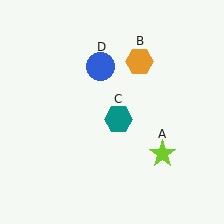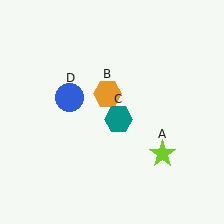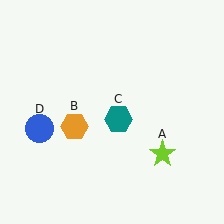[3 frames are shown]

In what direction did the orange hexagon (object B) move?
The orange hexagon (object B) moved down and to the left.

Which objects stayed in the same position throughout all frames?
Lime star (object A) and teal hexagon (object C) remained stationary.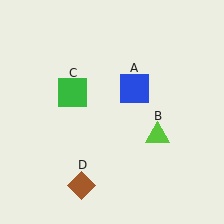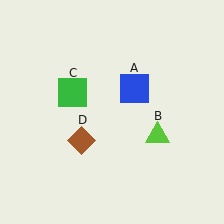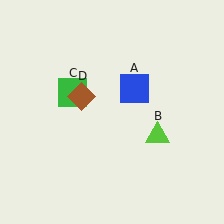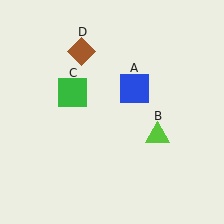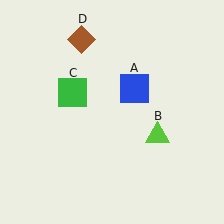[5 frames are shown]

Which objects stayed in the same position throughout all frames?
Blue square (object A) and lime triangle (object B) and green square (object C) remained stationary.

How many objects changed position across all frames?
1 object changed position: brown diamond (object D).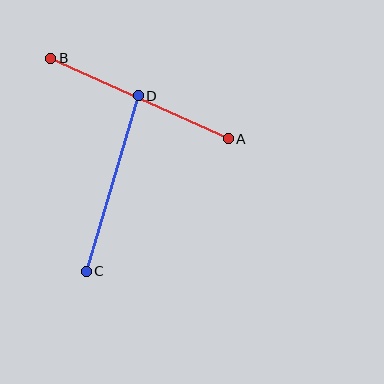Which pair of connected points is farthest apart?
Points A and B are farthest apart.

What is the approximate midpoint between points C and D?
The midpoint is at approximately (112, 184) pixels.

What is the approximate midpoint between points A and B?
The midpoint is at approximately (139, 99) pixels.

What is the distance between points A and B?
The distance is approximately 195 pixels.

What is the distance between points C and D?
The distance is approximately 183 pixels.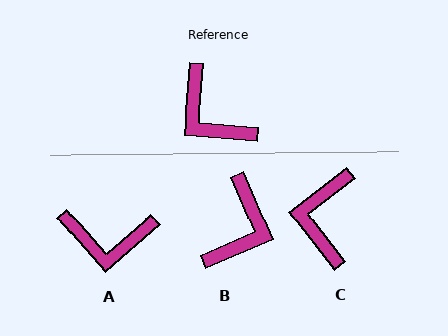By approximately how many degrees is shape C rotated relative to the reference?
Approximately 47 degrees clockwise.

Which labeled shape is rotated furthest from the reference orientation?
B, about 118 degrees away.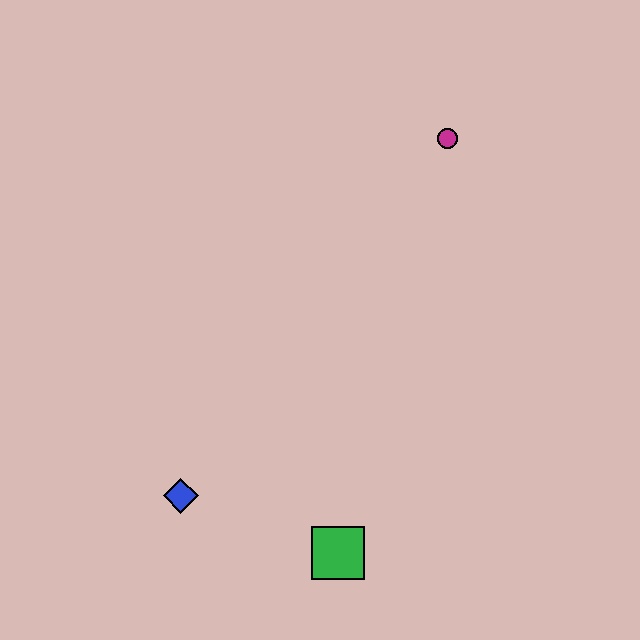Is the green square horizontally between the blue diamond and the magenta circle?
Yes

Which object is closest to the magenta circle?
The green square is closest to the magenta circle.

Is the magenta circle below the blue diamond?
No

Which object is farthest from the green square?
The magenta circle is farthest from the green square.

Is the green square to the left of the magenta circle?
Yes